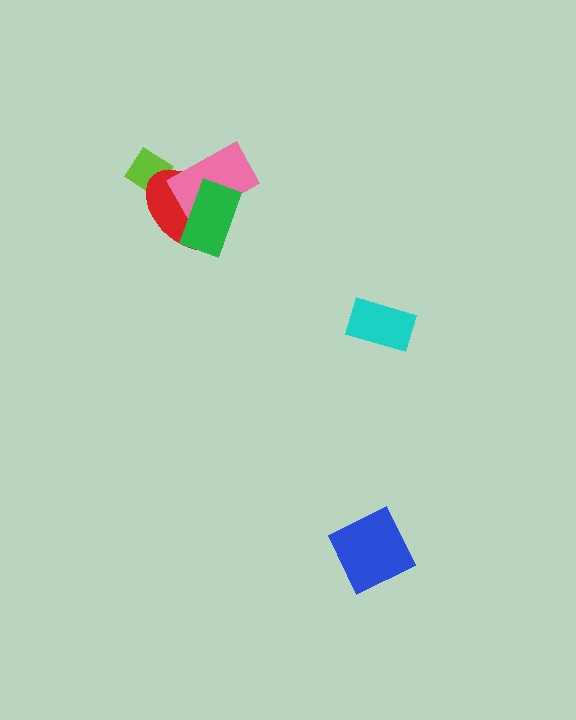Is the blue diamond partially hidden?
No, no other shape covers it.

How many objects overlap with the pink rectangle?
2 objects overlap with the pink rectangle.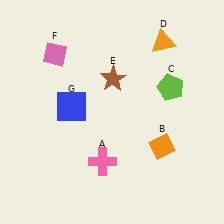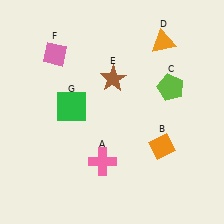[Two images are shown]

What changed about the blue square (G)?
In Image 1, G is blue. In Image 2, it changed to green.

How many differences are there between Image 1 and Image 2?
There is 1 difference between the two images.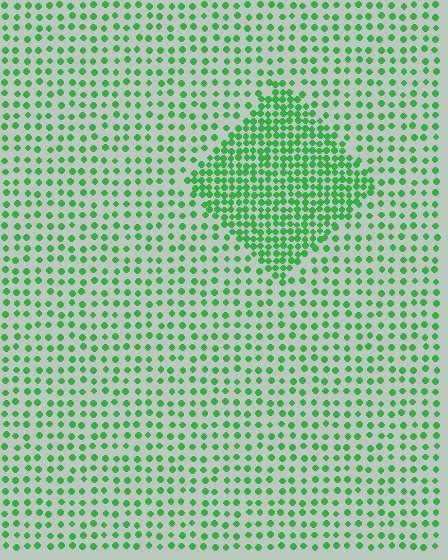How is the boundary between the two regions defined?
The boundary is defined by a change in element density (approximately 2.3x ratio). All elements are the same color, size, and shape.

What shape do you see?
I see a diamond.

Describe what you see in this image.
The image contains small green elements arranged at two different densities. A diamond-shaped region is visible where the elements are more densely packed than the surrounding area.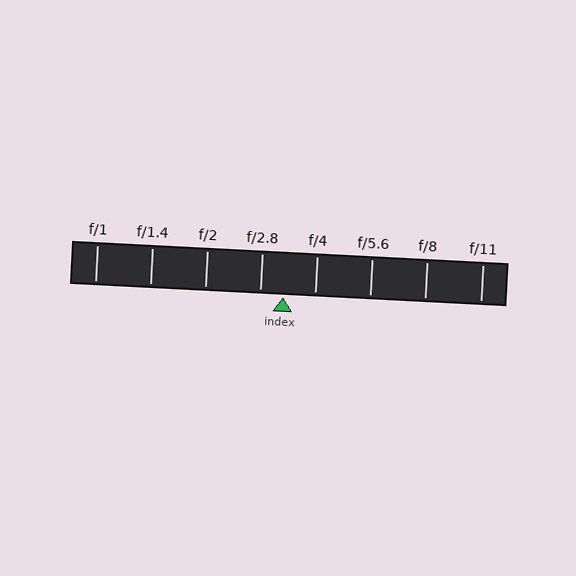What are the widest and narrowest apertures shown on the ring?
The widest aperture shown is f/1 and the narrowest is f/11.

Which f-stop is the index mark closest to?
The index mark is closest to f/2.8.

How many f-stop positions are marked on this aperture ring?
There are 8 f-stop positions marked.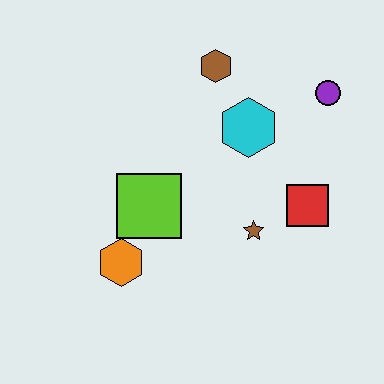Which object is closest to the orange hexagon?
The lime square is closest to the orange hexagon.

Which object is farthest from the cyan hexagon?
The orange hexagon is farthest from the cyan hexagon.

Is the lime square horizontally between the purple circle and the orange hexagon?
Yes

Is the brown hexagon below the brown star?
No